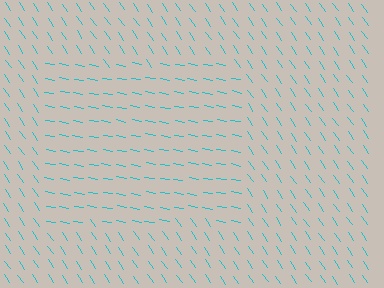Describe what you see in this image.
The image is filled with small cyan line segments. A rectangle region in the image has lines oriented differently from the surrounding lines, creating a visible texture boundary.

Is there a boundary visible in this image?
Yes, there is a texture boundary formed by a change in line orientation.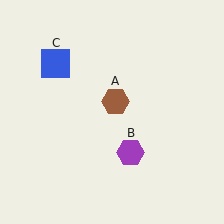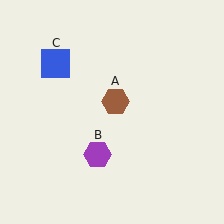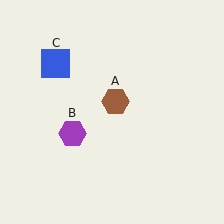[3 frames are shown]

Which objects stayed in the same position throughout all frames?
Brown hexagon (object A) and blue square (object C) remained stationary.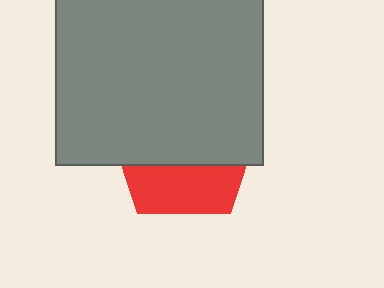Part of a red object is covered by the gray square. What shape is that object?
It is a pentagon.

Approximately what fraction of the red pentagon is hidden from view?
Roughly 65% of the red pentagon is hidden behind the gray square.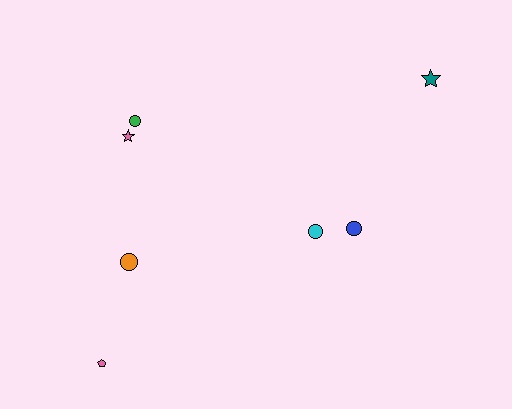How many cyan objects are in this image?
There is 1 cyan object.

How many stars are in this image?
There are 2 stars.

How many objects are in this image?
There are 7 objects.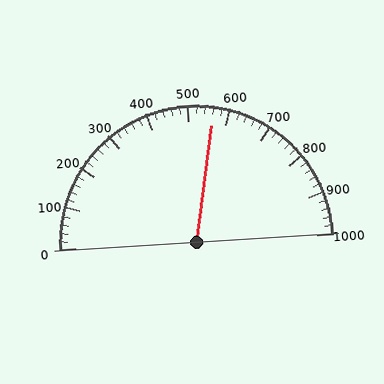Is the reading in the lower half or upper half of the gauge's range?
The reading is in the upper half of the range (0 to 1000).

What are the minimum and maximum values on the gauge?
The gauge ranges from 0 to 1000.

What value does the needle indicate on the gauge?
The needle indicates approximately 560.